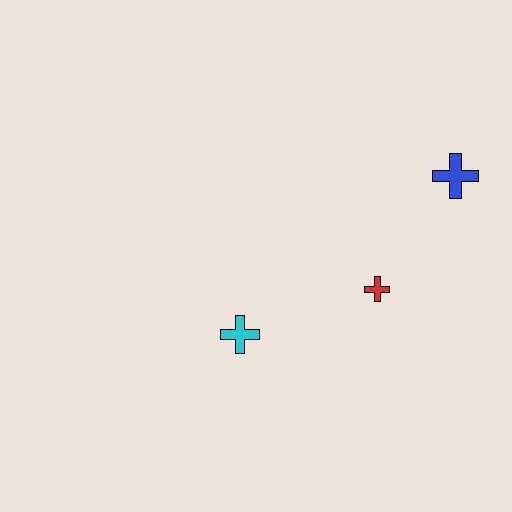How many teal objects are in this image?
There are no teal objects.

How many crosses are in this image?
There are 3 crosses.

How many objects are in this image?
There are 3 objects.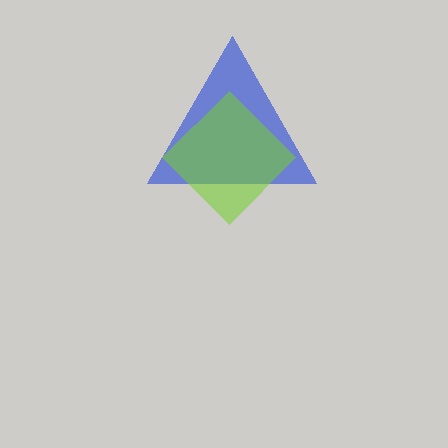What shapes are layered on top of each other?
The layered shapes are: a blue triangle, a lime diamond.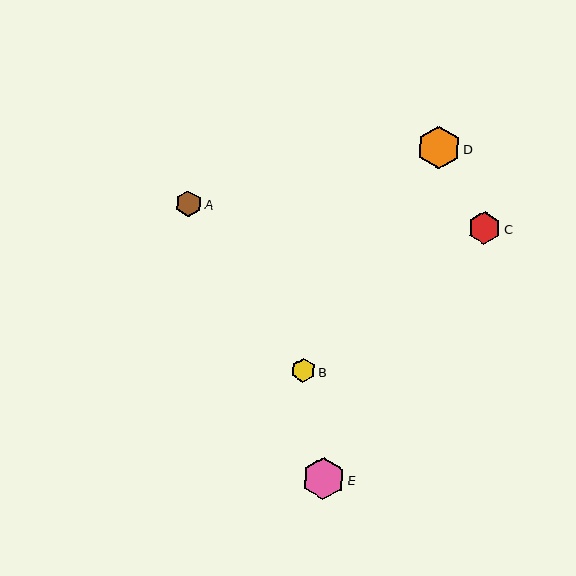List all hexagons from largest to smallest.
From largest to smallest: D, E, C, A, B.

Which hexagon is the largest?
Hexagon D is the largest with a size of approximately 43 pixels.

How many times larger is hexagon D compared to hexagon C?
Hexagon D is approximately 1.3 times the size of hexagon C.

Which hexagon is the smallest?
Hexagon B is the smallest with a size of approximately 24 pixels.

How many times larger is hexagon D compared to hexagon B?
Hexagon D is approximately 1.8 times the size of hexagon B.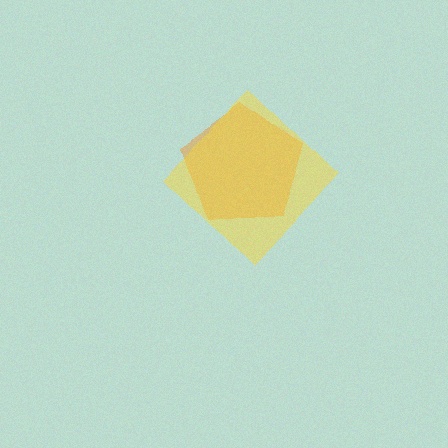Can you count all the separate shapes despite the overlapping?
Yes, there are 2 separate shapes.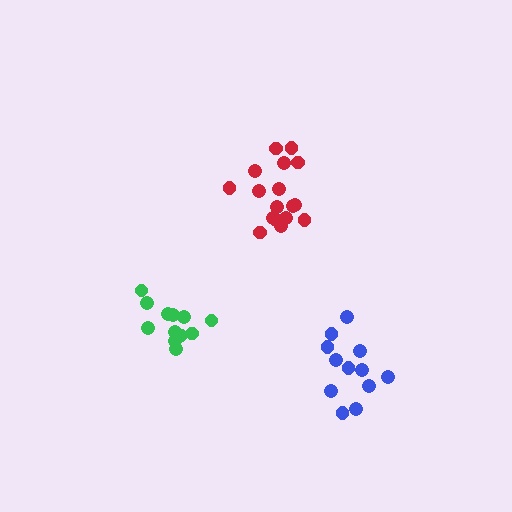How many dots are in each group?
Group 1: 12 dots, Group 2: 12 dots, Group 3: 18 dots (42 total).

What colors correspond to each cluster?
The clusters are colored: blue, green, red.